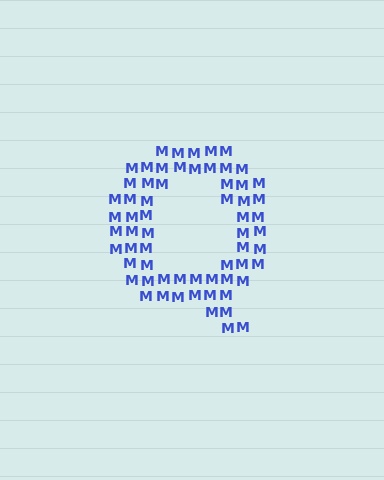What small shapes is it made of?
It is made of small letter M's.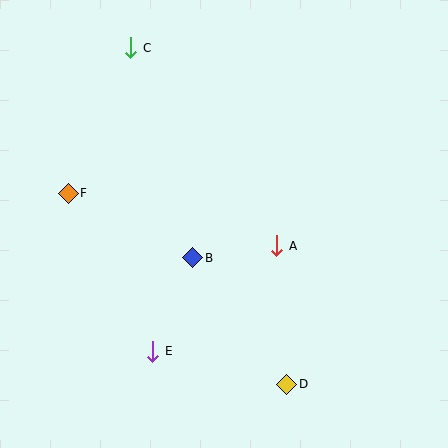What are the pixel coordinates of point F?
Point F is at (68, 193).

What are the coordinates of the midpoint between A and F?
The midpoint between A and F is at (173, 219).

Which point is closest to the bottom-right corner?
Point D is closest to the bottom-right corner.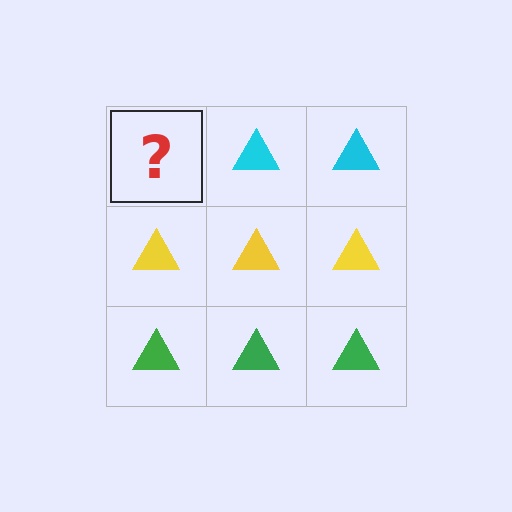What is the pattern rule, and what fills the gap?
The rule is that each row has a consistent color. The gap should be filled with a cyan triangle.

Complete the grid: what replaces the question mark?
The question mark should be replaced with a cyan triangle.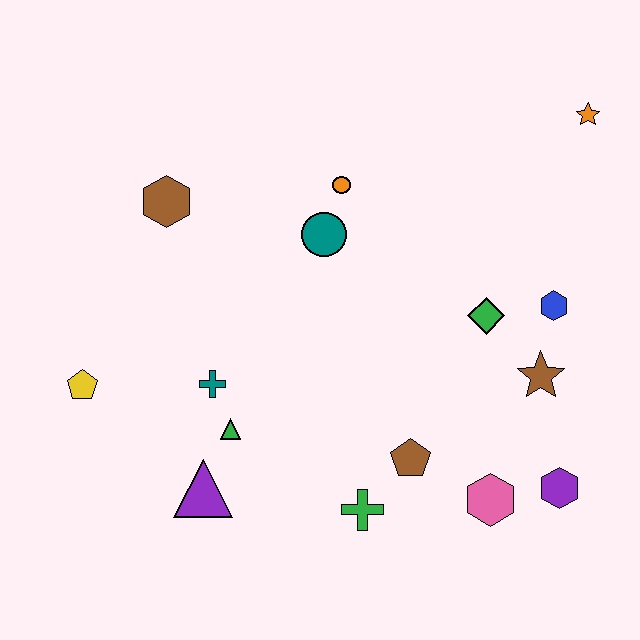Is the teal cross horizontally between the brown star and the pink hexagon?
No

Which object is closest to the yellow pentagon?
The teal cross is closest to the yellow pentagon.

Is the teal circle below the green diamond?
No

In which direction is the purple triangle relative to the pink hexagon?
The purple triangle is to the left of the pink hexagon.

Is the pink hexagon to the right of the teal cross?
Yes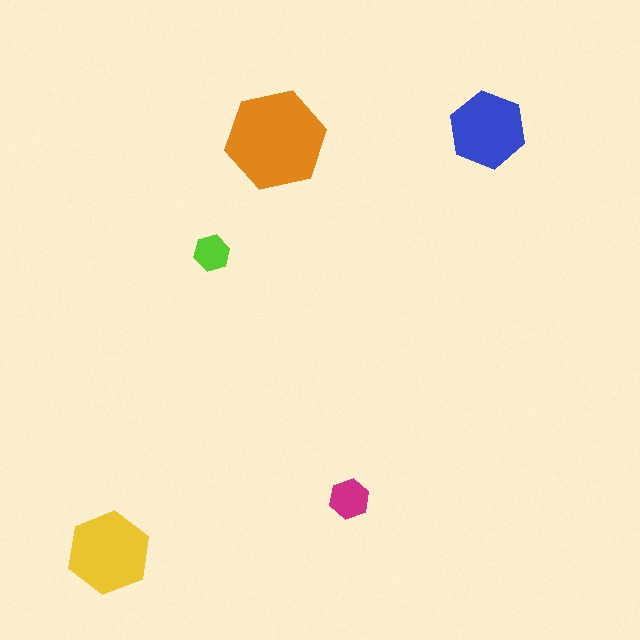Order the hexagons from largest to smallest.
the orange one, the yellow one, the blue one, the magenta one, the lime one.